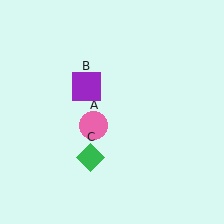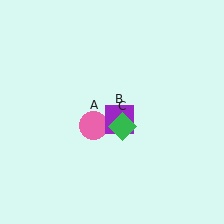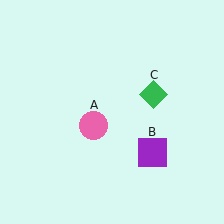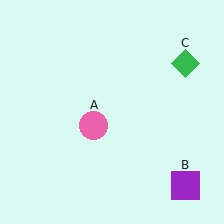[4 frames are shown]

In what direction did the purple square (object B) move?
The purple square (object B) moved down and to the right.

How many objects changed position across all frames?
2 objects changed position: purple square (object B), green diamond (object C).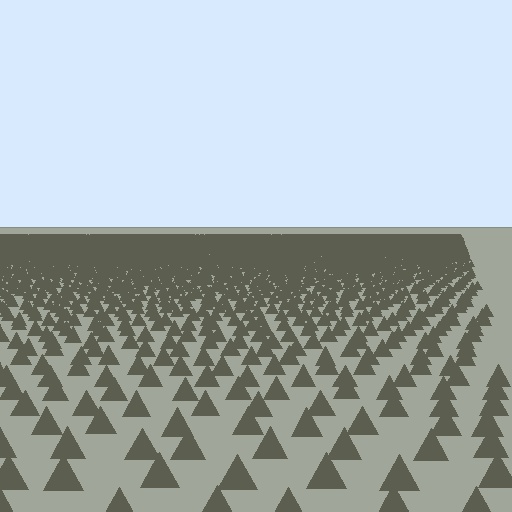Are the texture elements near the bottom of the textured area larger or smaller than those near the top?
Larger. Near the bottom, elements are closer to the viewer and appear at a bigger on-screen size.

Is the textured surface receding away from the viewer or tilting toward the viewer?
The surface is receding away from the viewer. Texture elements get smaller and denser toward the top.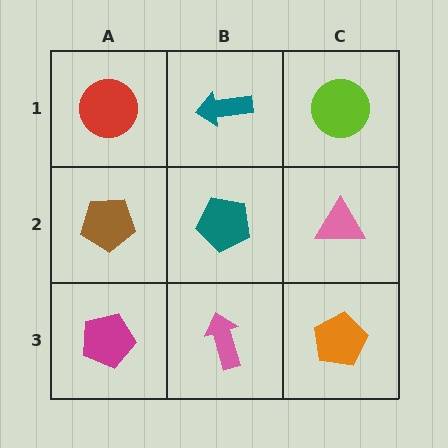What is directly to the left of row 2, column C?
A teal pentagon.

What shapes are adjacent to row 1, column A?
A brown pentagon (row 2, column A), a teal arrow (row 1, column B).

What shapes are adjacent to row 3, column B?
A teal pentagon (row 2, column B), a magenta pentagon (row 3, column A), an orange pentagon (row 3, column C).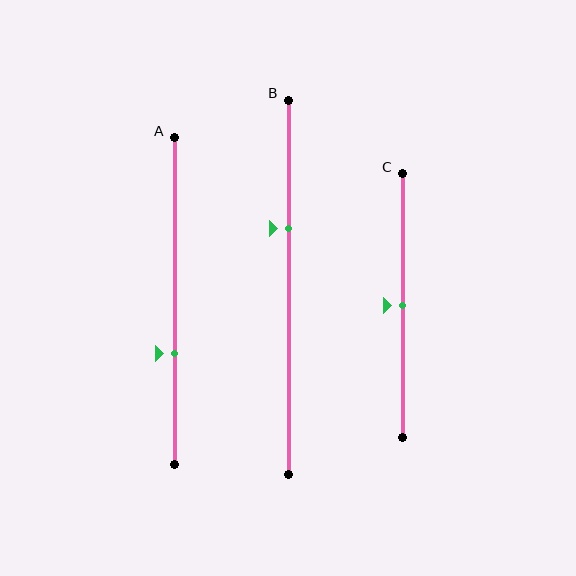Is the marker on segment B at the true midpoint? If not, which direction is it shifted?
No, the marker on segment B is shifted upward by about 16% of the segment length.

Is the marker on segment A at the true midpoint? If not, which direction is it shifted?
No, the marker on segment A is shifted downward by about 16% of the segment length.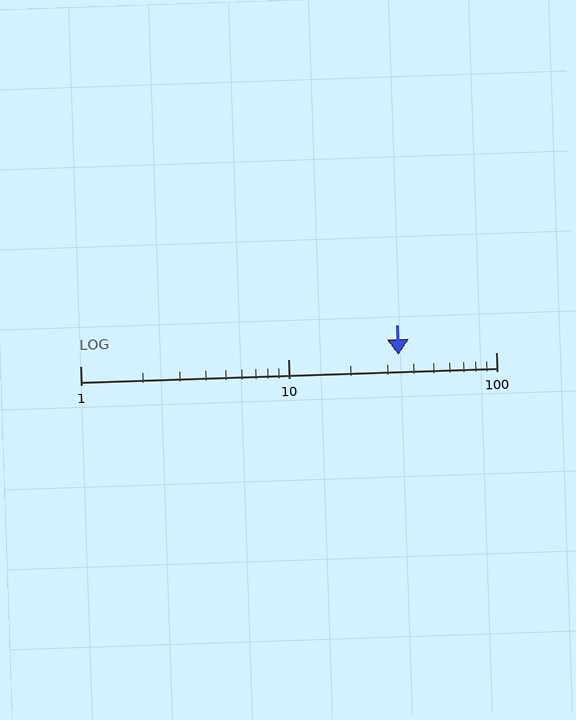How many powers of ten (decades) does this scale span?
The scale spans 2 decades, from 1 to 100.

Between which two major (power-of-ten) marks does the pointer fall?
The pointer is between 10 and 100.